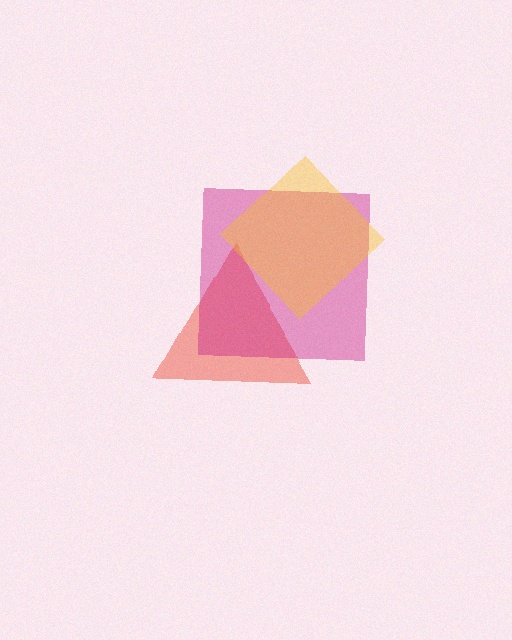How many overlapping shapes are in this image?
There are 3 overlapping shapes in the image.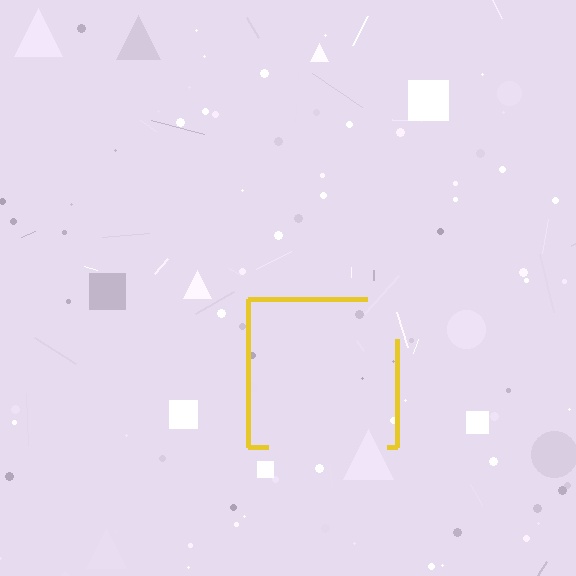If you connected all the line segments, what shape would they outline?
They would outline a square.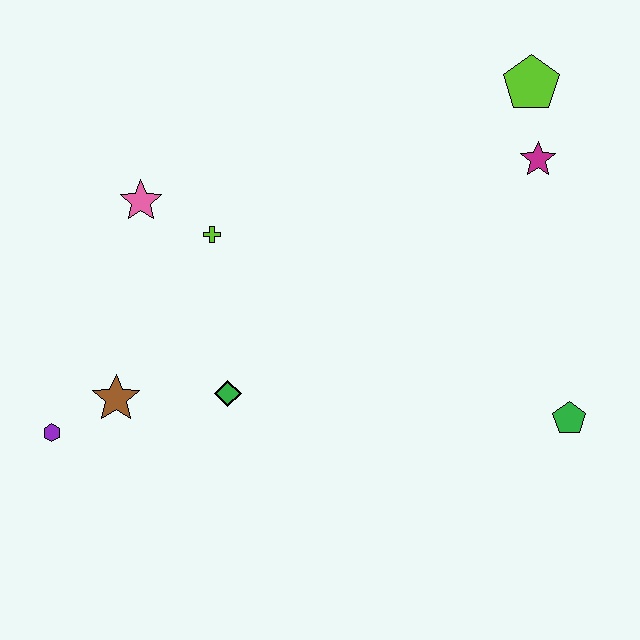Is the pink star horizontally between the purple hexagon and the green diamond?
Yes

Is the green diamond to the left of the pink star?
No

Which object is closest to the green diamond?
The brown star is closest to the green diamond.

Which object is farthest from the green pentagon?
The purple hexagon is farthest from the green pentagon.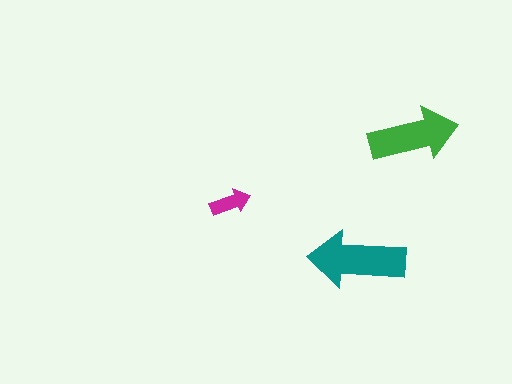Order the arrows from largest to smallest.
the teal one, the green one, the magenta one.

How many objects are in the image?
There are 3 objects in the image.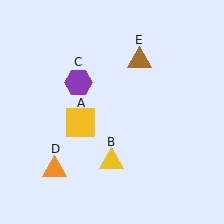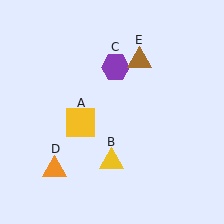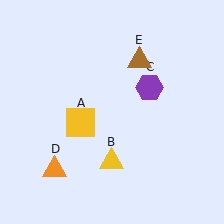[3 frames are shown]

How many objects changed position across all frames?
1 object changed position: purple hexagon (object C).